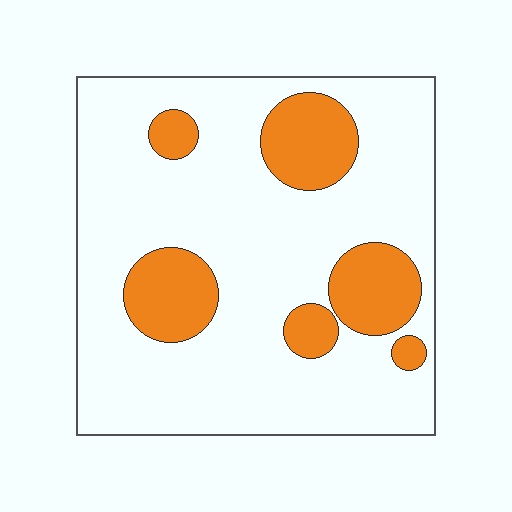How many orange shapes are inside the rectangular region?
6.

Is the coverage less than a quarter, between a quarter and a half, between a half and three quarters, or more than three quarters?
Less than a quarter.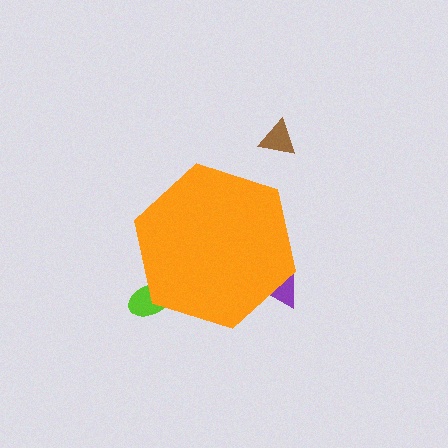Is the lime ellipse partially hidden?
Yes, the lime ellipse is partially hidden behind the orange hexagon.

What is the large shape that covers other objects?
An orange hexagon.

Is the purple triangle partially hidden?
Yes, the purple triangle is partially hidden behind the orange hexagon.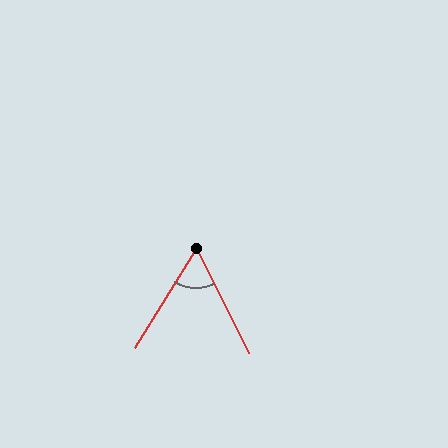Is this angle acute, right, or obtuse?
It is acute.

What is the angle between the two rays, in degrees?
Approximately 58 degrees.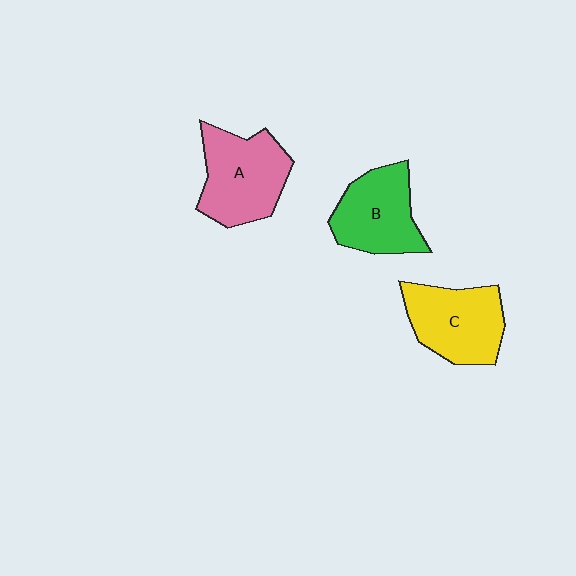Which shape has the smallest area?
Shape B (green).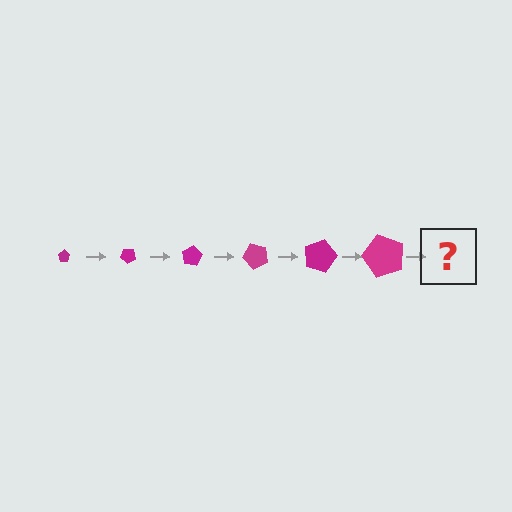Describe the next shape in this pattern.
It should be a pentagon, larger than the previous one and rotated 240 degrees from the start.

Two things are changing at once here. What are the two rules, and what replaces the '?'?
The two rules are that the pentagon grows larger each step and it rotates 40 degrees each step. The '?' should be a pentagon, larger than the previous one and rotated 240 degrees from the start.